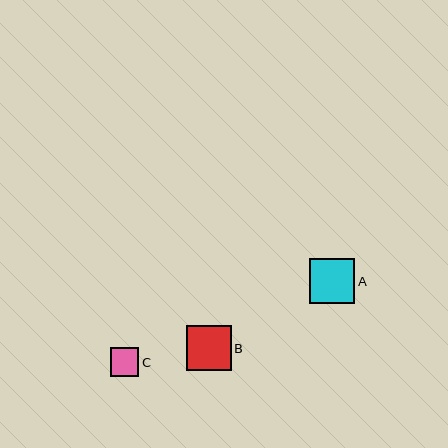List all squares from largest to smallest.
From largest to smallest: B, A, C.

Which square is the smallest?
Square C is the smallest with a size of approximately 29 pixels.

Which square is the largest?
Square B is the largest with a size of approximately 45 pixels.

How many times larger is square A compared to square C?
Square A is approximately 1.6 times the size of square C.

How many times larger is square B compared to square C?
Square B is approximately 1.6 times the size of square C.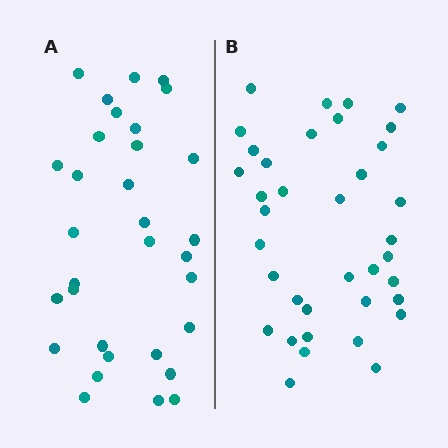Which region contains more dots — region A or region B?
Region B (the right region) has more dots.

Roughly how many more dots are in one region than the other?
Region B has about 5 more dots than region A.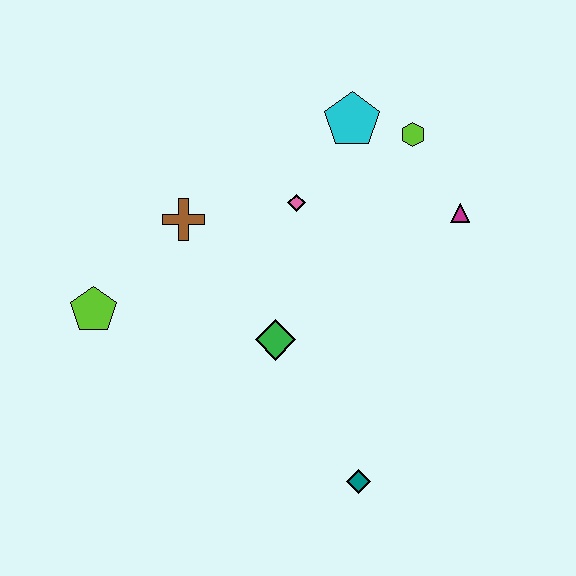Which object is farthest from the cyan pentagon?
The teal diamond is farthest from the cyan pentagon.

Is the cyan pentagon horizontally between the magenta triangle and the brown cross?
Yes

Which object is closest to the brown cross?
The pink diamond is closest to the brown cross.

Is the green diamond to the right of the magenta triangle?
No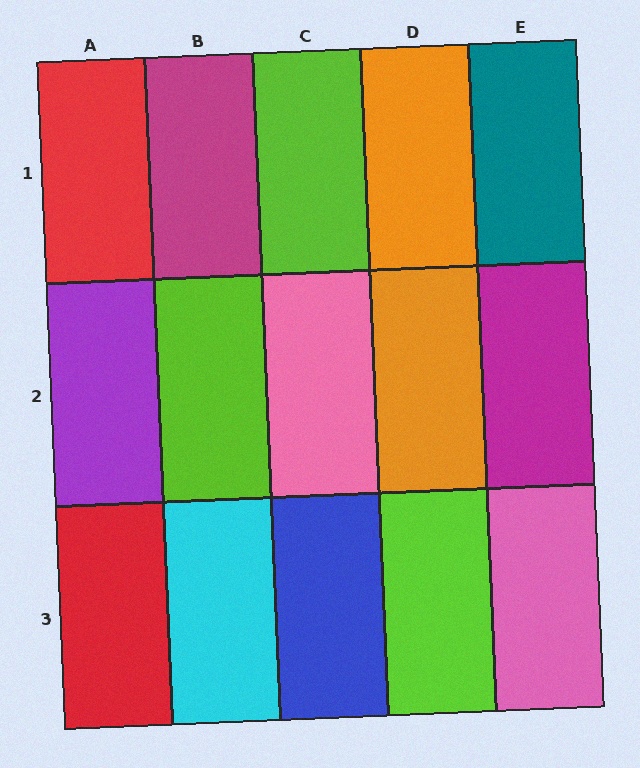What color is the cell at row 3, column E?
Pink.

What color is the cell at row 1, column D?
Orange.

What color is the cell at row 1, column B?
Magenta.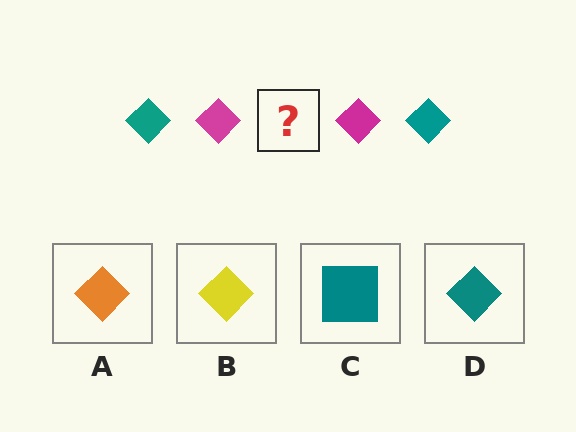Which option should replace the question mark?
Option D.